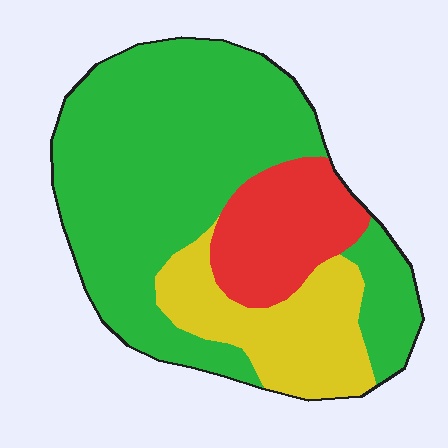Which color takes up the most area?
Green, at roughly 65%.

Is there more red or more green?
Green.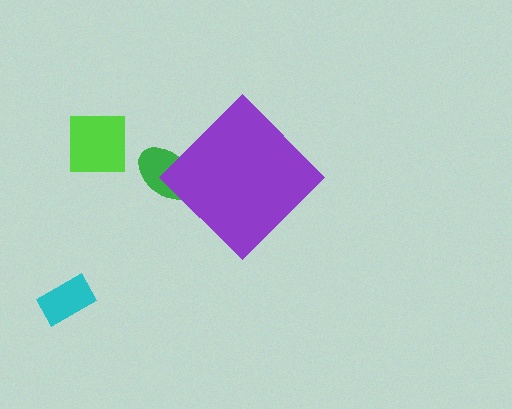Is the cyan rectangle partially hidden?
No, the cyan rectangle is fully visible.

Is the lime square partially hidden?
No, the lime square is fully visible.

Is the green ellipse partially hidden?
Yes, the green ellipse is partially hidden behind the purple diamond.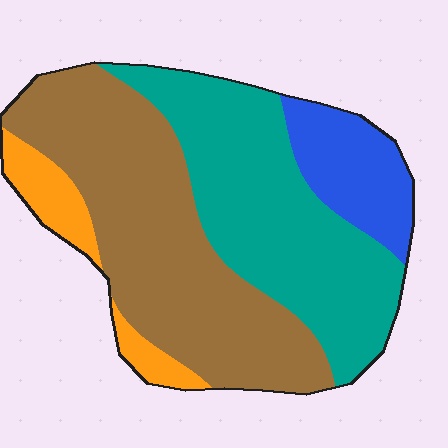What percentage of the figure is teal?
Teal takes up about three eighths (3/8) of the figure.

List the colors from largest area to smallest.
From largest to smallest: brown, teal, blue, orange.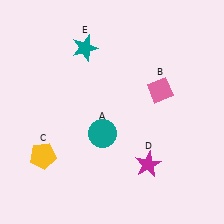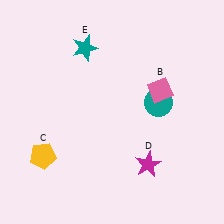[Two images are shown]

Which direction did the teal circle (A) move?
The teal circle (A) moved right.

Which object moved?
The teal circle (A) moved right.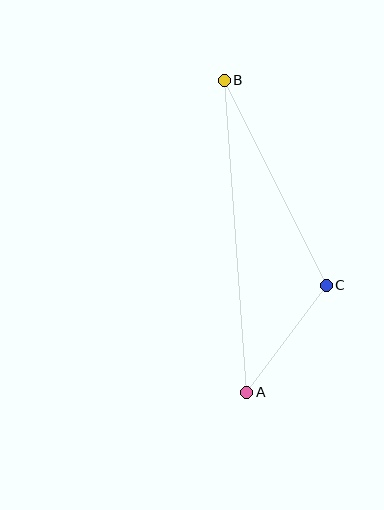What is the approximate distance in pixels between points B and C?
The distance between B and C is approximately 229 pixels.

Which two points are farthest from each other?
Points A and B are farthest from each other.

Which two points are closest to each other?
Points A and C are closest to each other.